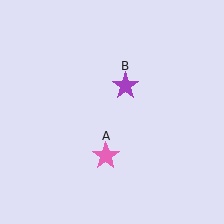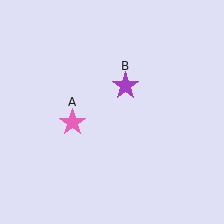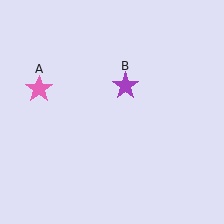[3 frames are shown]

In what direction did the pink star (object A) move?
The pink star (object A) moved up and to the left.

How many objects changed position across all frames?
1 object changed position: pink star (object A).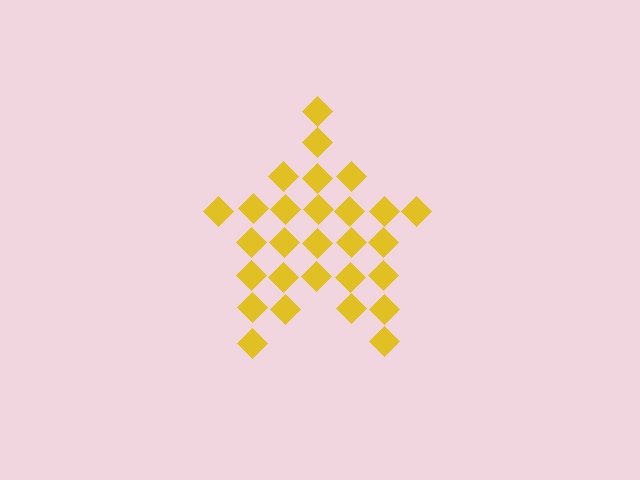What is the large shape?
The large shape is a star.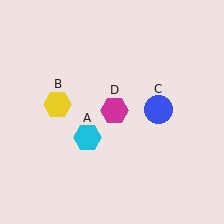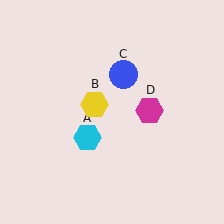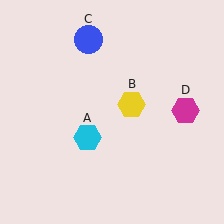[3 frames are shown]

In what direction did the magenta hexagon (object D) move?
The magenta hexagon (object D) moved right.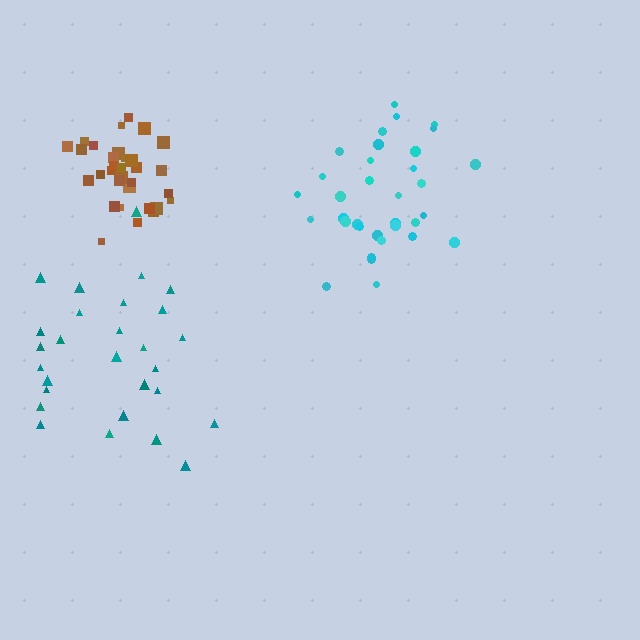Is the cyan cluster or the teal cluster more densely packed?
Cyan.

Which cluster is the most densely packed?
Brown.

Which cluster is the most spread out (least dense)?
Teal.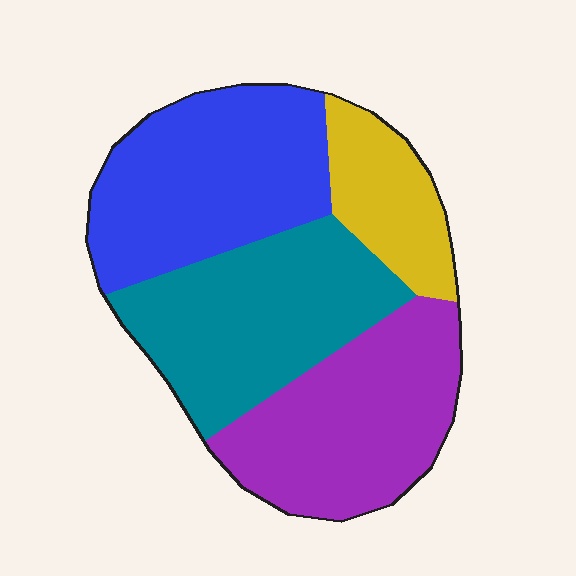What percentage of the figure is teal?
Teal covers around 30% of the figure.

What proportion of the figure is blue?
Blue takes up between a sixth and a third of the figure.